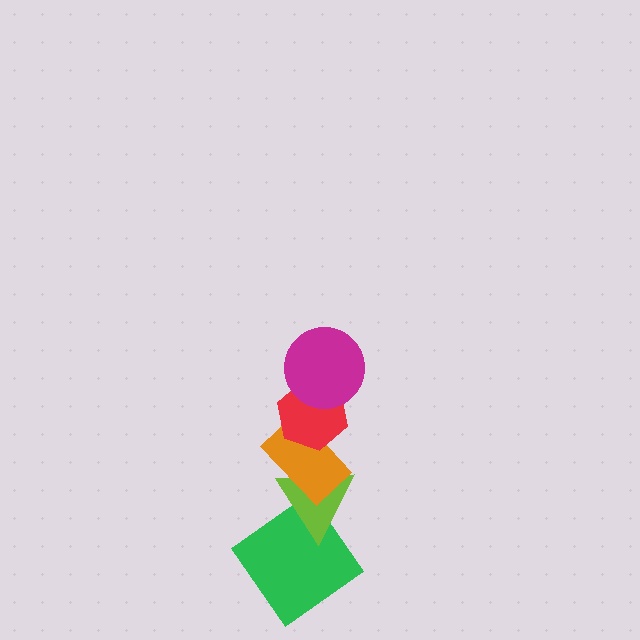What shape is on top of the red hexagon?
The magenta circle is on top of the red hexagon.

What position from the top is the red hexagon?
The red hexagon is 2nd from the top.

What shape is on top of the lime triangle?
The orange rectangle is on top of the lime triangle.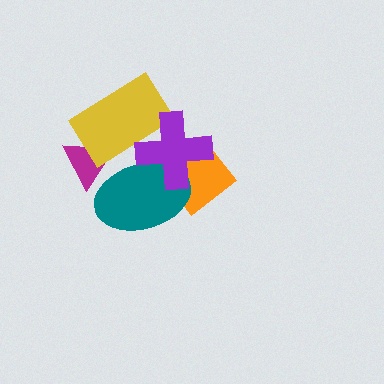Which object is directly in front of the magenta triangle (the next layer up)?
The teal ellipse is directly in front of the magenta triangle.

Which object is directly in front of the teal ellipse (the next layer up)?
The yellow rectangle is directly in front of the teal ellipse.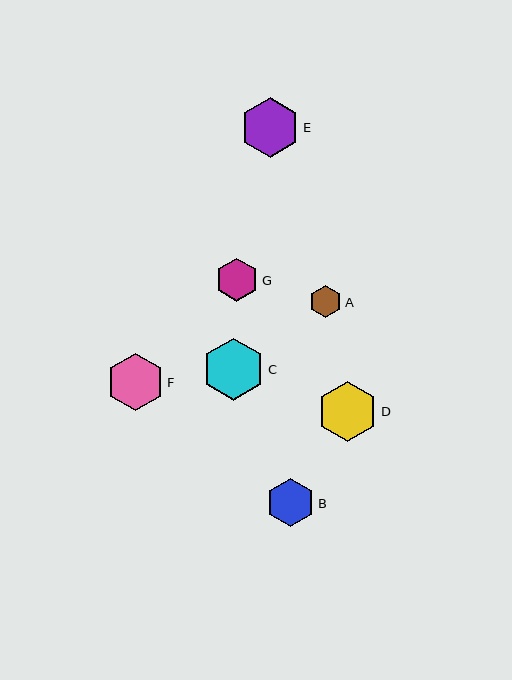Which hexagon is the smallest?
Hexagon A is the smallest with a size of approximately 33 pixels.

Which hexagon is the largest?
Hexagon C is the largest with a size of approximately 63 pixels.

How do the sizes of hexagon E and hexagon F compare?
Hexagon E and hexagon F are approximately the same size.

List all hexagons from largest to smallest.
From largest to smallest: C, D, E, F, B, G, A.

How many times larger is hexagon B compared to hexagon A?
Hexagon B is approximately 1.5 times the size of hexagon A.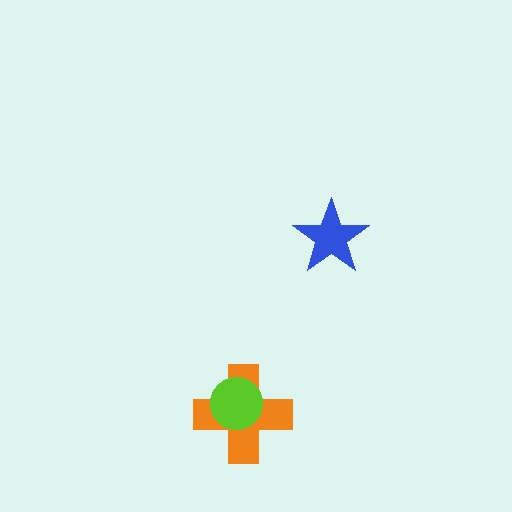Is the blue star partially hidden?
No, no other shape covers it.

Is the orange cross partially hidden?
Yes, it is partially covered by another shape.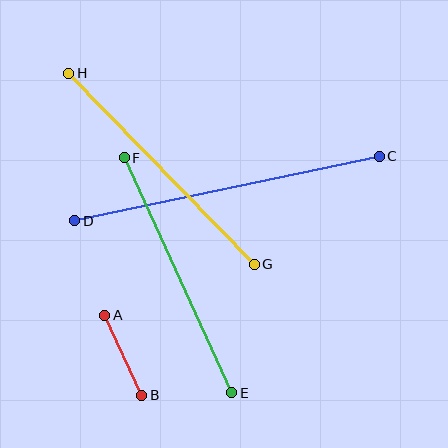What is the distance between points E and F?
The distance is approximately 258 pixels.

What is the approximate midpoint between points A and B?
The midpoint is at approximately (123, 355) pixels.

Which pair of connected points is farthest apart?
Points C and D are farthest apart.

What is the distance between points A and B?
The distance is approximately 88 pixels.